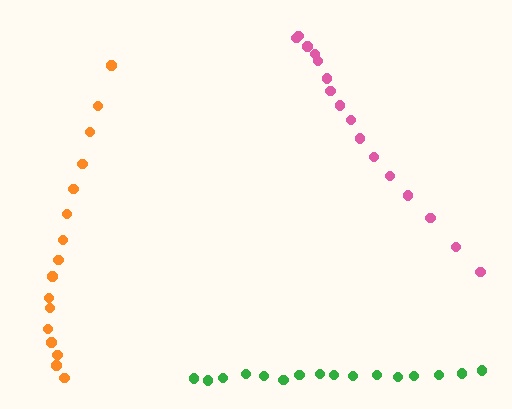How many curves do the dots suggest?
There are 3 distinct paths.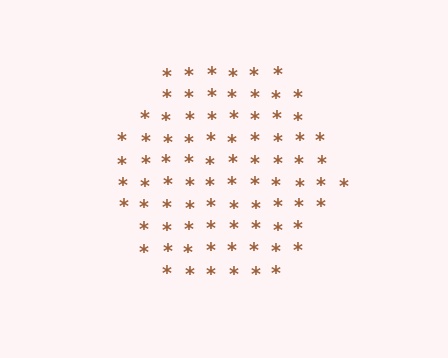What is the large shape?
The large shape is a hexagon.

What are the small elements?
The small elements are asterisks.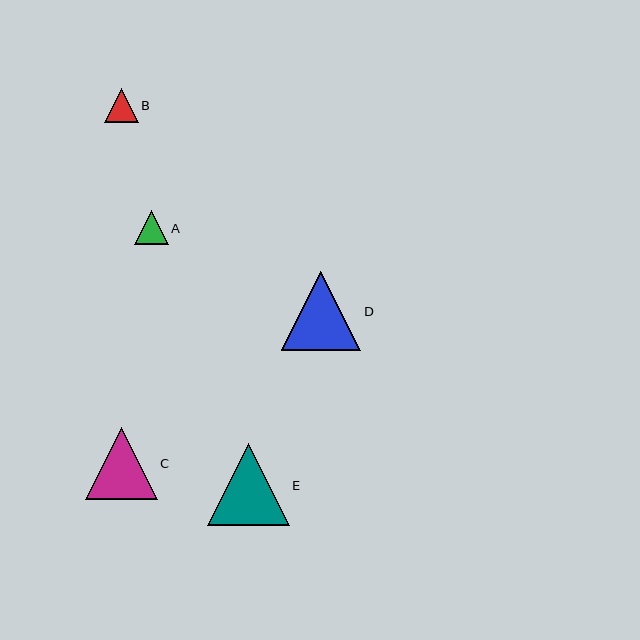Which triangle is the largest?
Triangle E is the largest with a size of approximately 82 pixels.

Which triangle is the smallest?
Triangle B is the smallest with a size of approximately 34 pixels.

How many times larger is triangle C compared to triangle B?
Triangle C is approximately 2.1 times the size of triangle B.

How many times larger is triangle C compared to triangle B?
Triangle C is approximately 2.1 times the size of triangle B.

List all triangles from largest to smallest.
From largest to smallest: E, D, C, A, B.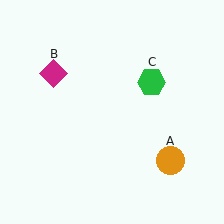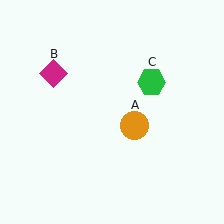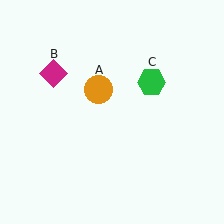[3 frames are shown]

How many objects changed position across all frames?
1 object changed position: orange circle (object A).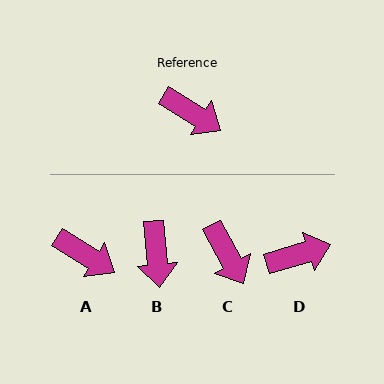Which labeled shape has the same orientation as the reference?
A.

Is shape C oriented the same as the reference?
No, it is off by about 30 degrees.